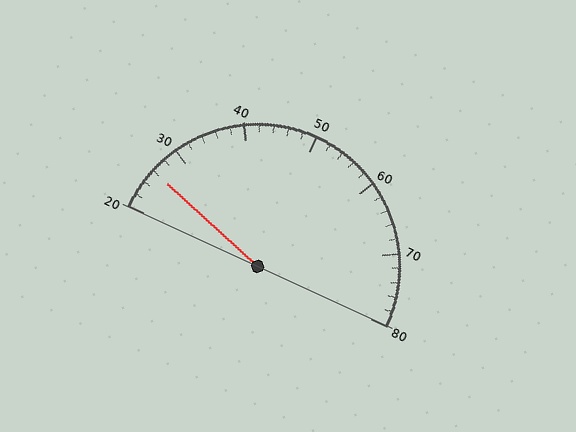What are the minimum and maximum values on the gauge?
The gauge ranges from 20 to 80.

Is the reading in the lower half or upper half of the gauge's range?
The reading is in the lower half of the range (20 to 80).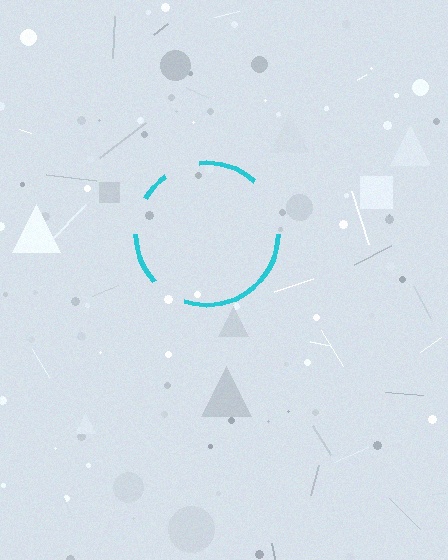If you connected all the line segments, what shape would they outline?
They would outline a circle.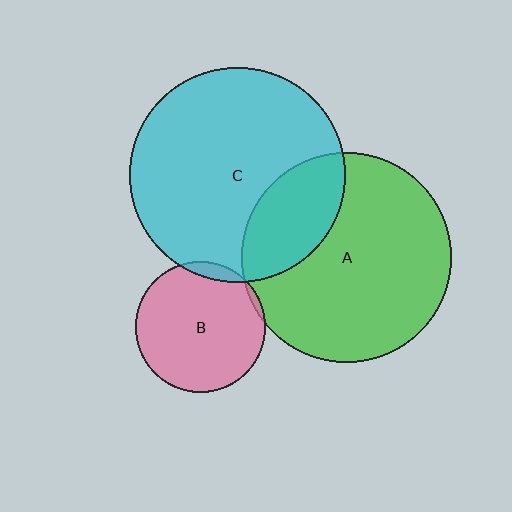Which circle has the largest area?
Circle C (cyan).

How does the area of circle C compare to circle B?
Approximately 2.7 times.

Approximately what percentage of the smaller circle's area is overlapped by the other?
Approximately 25%.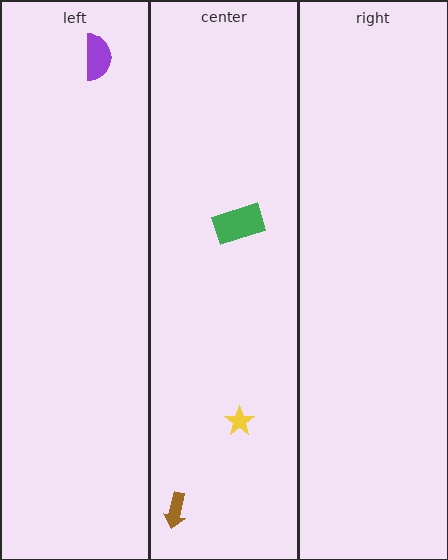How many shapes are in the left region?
1.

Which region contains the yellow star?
The center region.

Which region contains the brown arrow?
The center region.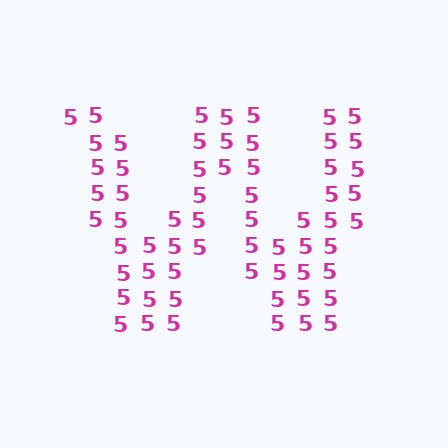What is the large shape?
The large shape is the letter W.